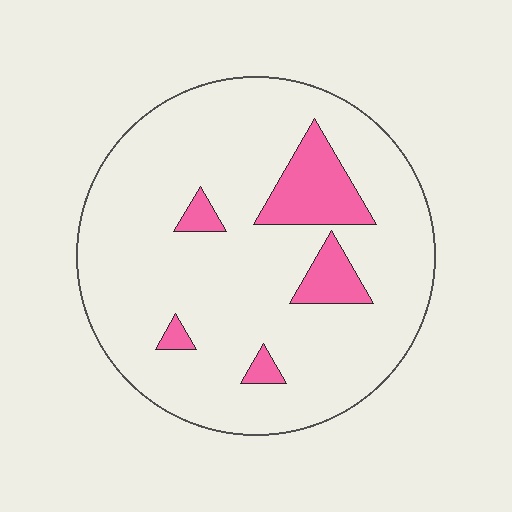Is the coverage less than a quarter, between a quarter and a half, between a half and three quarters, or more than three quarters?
Less than a quarter.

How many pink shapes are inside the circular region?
5.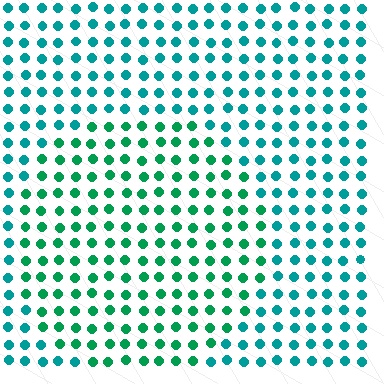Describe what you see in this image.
The image is filled with small teal elements in a uniform arrangement. A circle-shaped region is visible where the elements are tinted to a slightly different hue, forming a subtle color boundary.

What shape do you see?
I see a circle.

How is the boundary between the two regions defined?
The boundary is defined purely by a slight shift in hue (about 29 degrees). Spacing, size, and orientation are identical on both sides.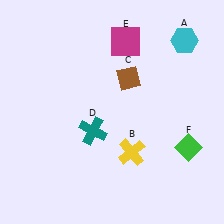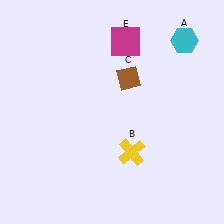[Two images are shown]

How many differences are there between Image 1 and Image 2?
There are 2 differences between the two images.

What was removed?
The teal cross (D), the green diamond (F) were removed in Image 2.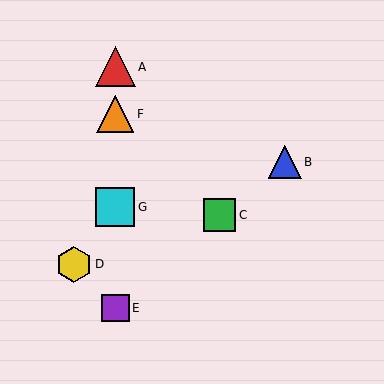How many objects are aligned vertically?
4 objects (A, E, F, G) are aligned vertically.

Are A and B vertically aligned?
No, A is at x≈115 and B is at x≈285.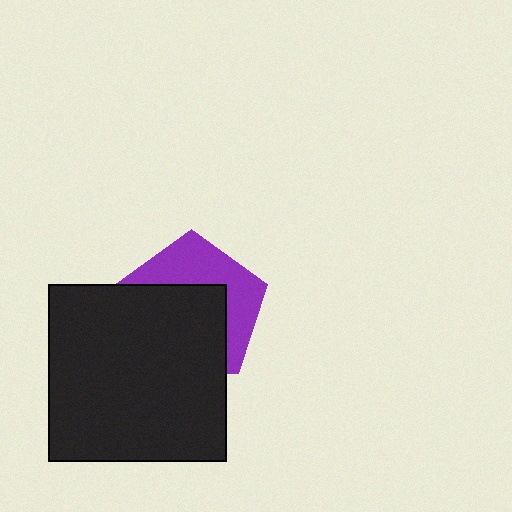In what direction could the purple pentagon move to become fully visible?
The purple pentagon could move up. That would shift it out from behind the black square entirely.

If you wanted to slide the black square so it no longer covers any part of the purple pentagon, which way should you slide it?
Slide it down — that is the most direct way to separate the two shapes.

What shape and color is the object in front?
The object in front is a black square.